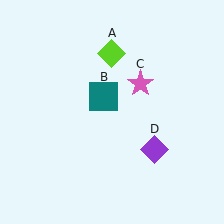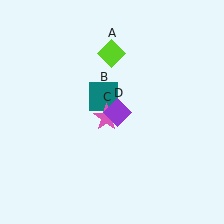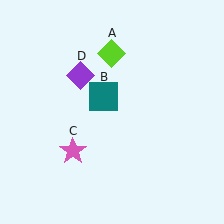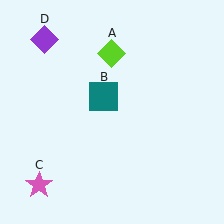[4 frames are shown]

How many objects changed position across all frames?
2 objects changed position: pink star (object C), purple diamond (object D).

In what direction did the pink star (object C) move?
The pink star (object C) moved down and to the left.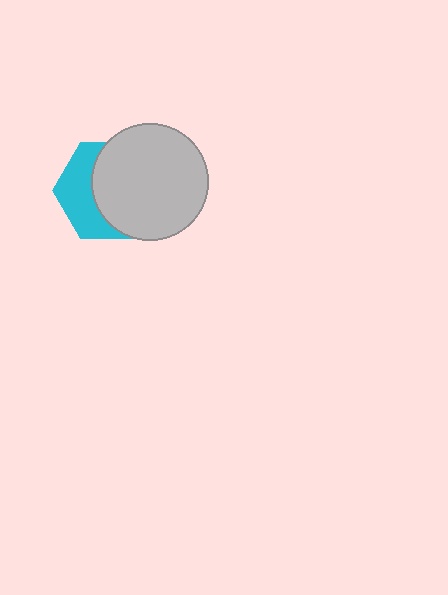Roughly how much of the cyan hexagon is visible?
A small part of it is visible (roughly 40%).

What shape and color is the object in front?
The object in front is a light gray circle.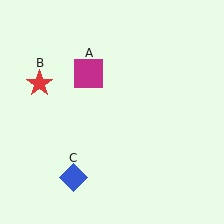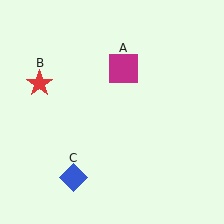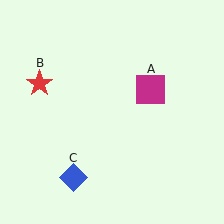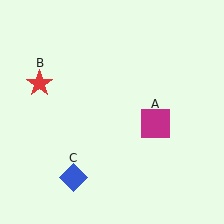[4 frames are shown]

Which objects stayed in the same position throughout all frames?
Red star (object B) and blue diamond (object C) remained stationary.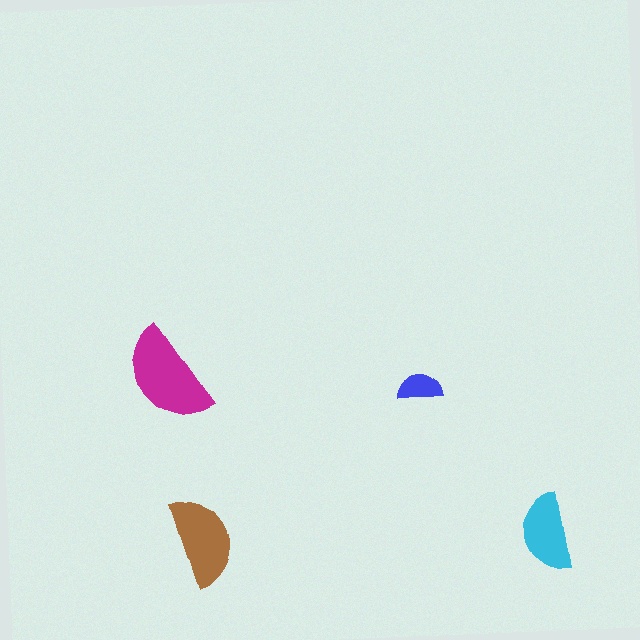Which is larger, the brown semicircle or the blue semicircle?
The brown one.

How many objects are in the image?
There are 4 objects in the image.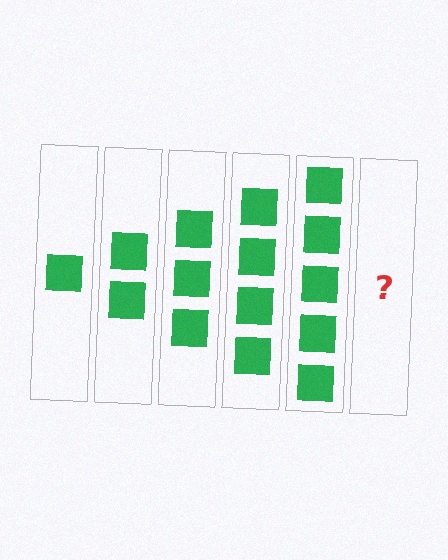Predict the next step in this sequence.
The next step is 6 squares.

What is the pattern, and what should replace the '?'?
The pattern is that each step adds one more square. The '?' should be 6 squares.